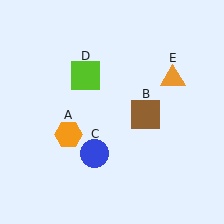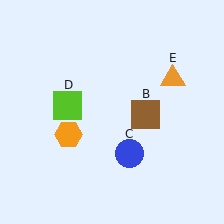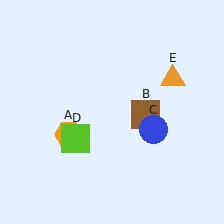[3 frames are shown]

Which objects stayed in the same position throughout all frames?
Orange hexagon (object A) and brown square (object B) and orange triangle (object E) remained stationary.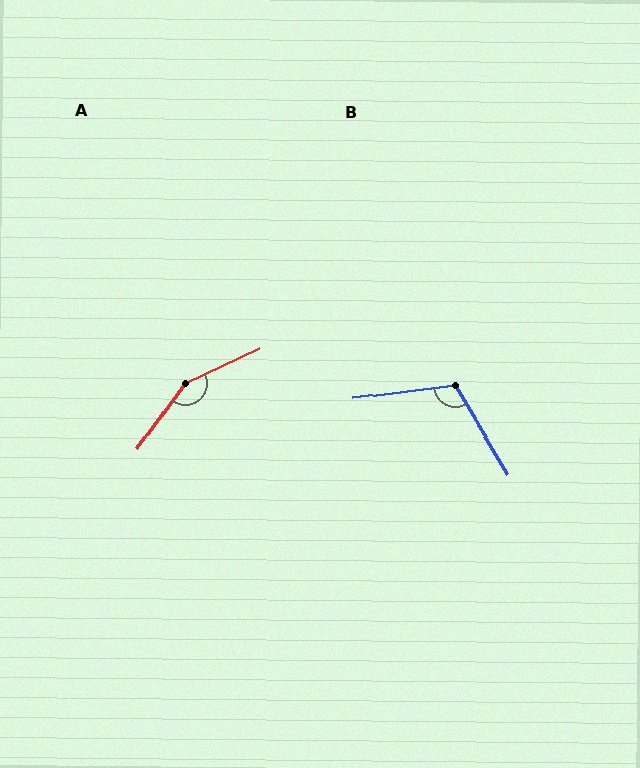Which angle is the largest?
A, at approximately 151 degrees.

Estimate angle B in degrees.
Approximately 114 degrees.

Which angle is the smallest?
B, at approximately 114 degrees.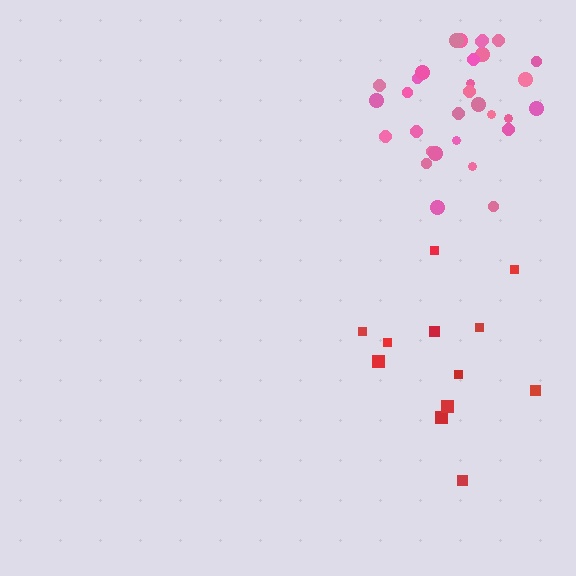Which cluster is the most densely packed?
Pink.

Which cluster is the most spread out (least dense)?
Red.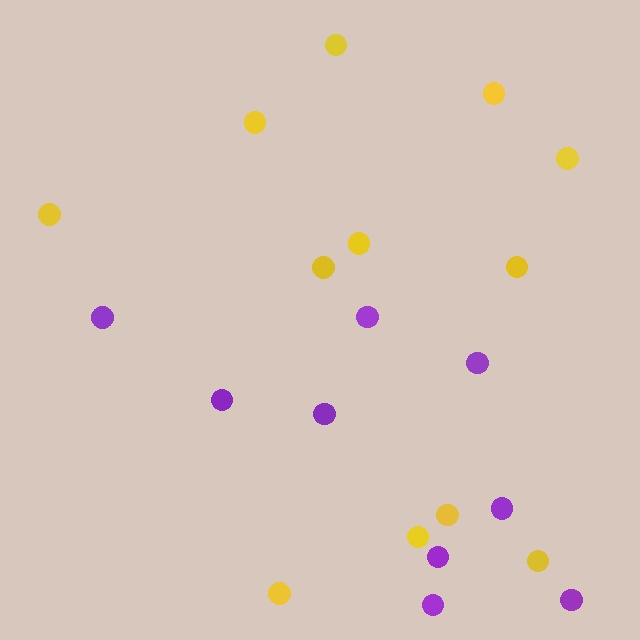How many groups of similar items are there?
There are 2 groups: one group of purple circles (9) and one group of yellow circles (12).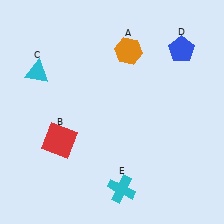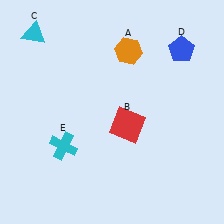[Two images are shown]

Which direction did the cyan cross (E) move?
The cyan cross (E) moved left.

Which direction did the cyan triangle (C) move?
The cyan triangle (C) moved up.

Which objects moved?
The objects that moved are: the red square (B), the cyan triangle (C), the cyan cross (E).